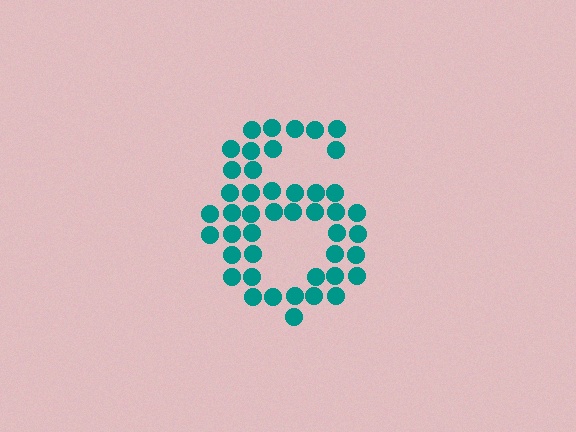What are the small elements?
The small elements are circles.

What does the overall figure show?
The overall figure shows the digit 6.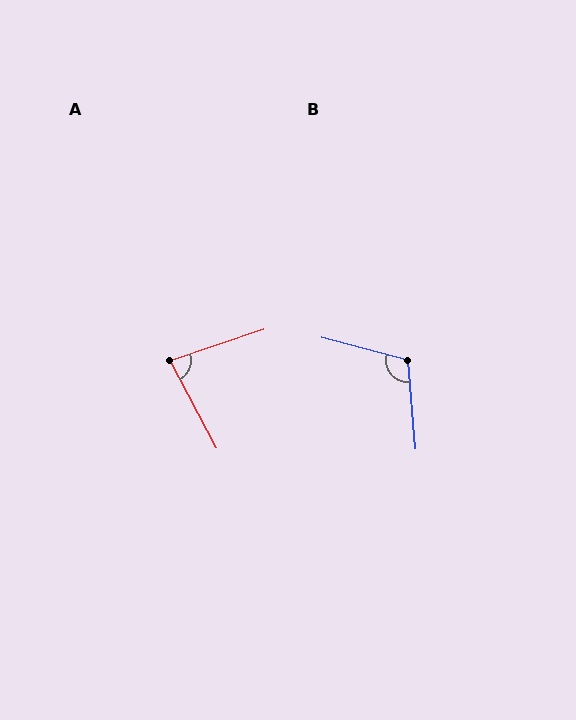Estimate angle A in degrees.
Approximately 80 degrees.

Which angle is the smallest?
A, at approximately 80 degrees.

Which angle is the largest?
B, at approximately 110 degrees.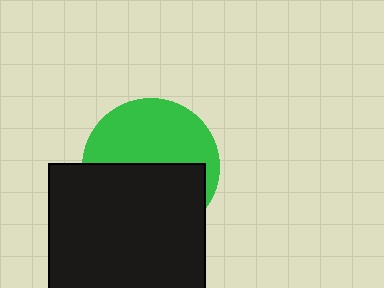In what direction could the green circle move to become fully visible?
The green circle could move up. That would shift it out from behind the black square entirely.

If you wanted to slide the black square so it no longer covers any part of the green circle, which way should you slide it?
Slide it down — that is the most direct way to separate the two shapes.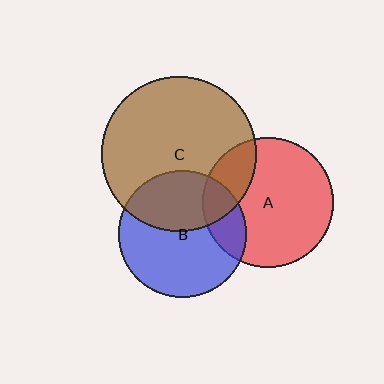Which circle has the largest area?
Circle C (brown).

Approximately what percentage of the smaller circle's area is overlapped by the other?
Approximately 40%.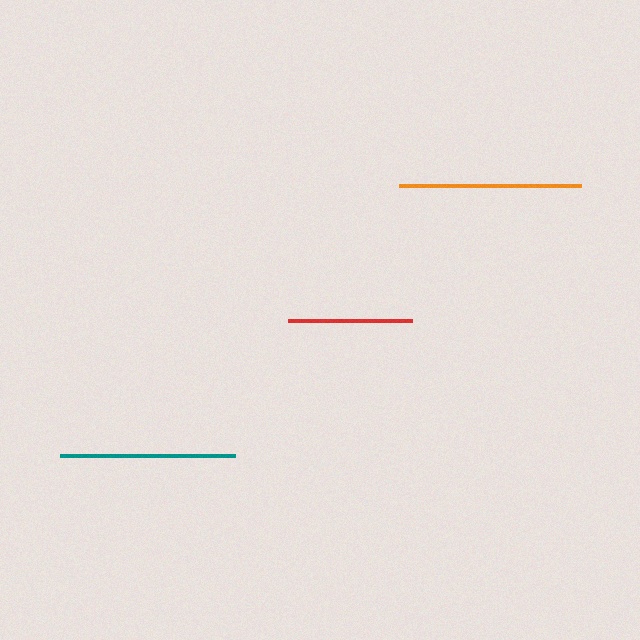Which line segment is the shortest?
The red line is the shortest at approximately 123 pixels.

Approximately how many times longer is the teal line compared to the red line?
The teal line is approximately 1.4 times the length of the red line.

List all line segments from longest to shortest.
From longest to shortest: orange, teal, red.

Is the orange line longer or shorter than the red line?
The orange line is longer than the red line.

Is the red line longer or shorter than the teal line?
The teal line is longer than the red line.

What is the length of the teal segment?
The teal segment is approximately 175 pixels long.